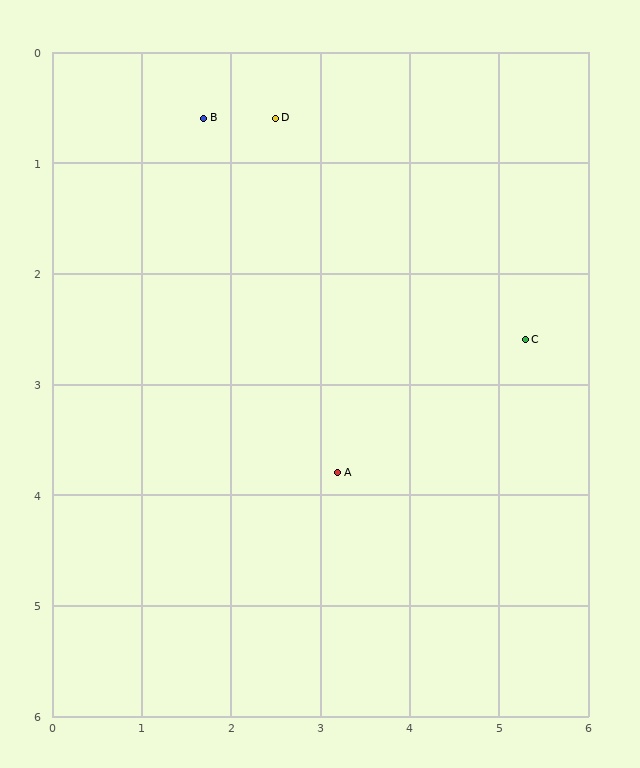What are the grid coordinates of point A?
Point A is at approximately (3.2, 3.8).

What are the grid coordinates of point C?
Point C is at approximately (5.3, 2.6).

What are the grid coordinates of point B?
Point B is at approximately (1.7, 0.6).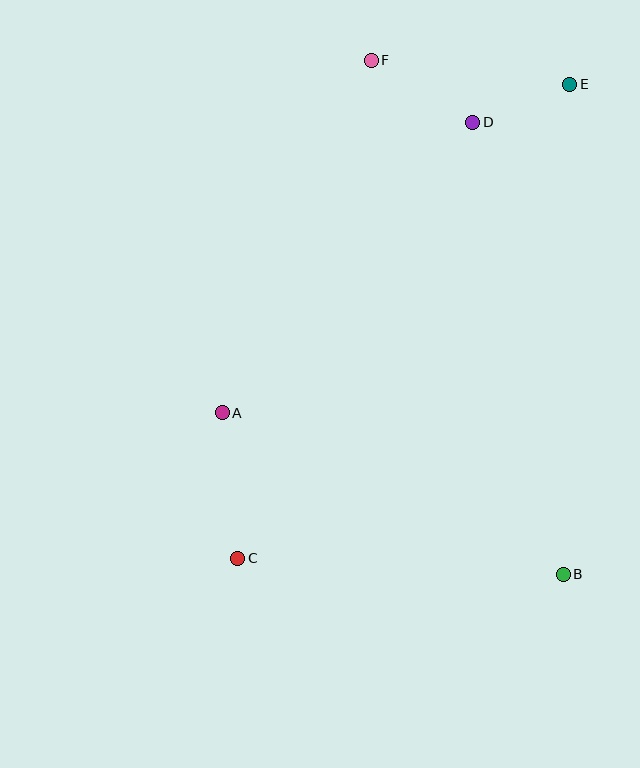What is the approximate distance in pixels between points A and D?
The distance between A and D is approximately 384 pixels.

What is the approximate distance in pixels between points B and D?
The distance between B and D is approximately 461 pixels.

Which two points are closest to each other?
Points D and E are closest to each other.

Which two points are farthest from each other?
Points C and E are farthest from each other.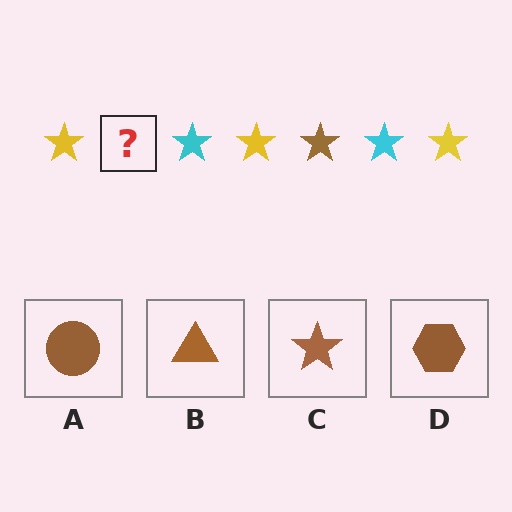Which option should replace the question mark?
Option C.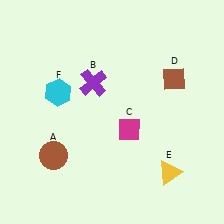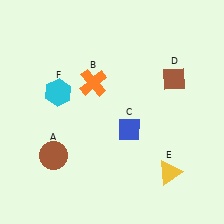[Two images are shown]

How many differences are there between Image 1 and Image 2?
There are 2 differences between the two images.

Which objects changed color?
B changed from purple to orange. C changed from magenta to blue.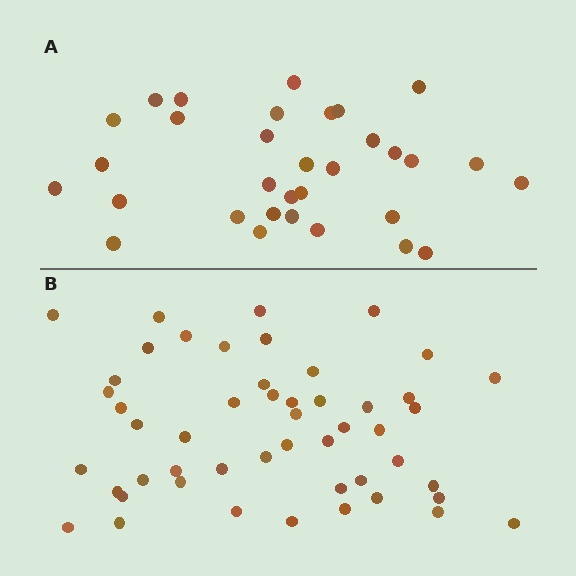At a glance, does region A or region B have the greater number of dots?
Region B (the bottom region) has more dots.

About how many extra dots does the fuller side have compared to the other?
Region B has approximately 20 more dots than region A.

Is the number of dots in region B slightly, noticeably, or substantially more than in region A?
Region B has substantially more. The ratio is roughly 1.6 to 1.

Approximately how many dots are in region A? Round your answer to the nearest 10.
About 30 dots. (The exact count is 32, which rounds to 30.)